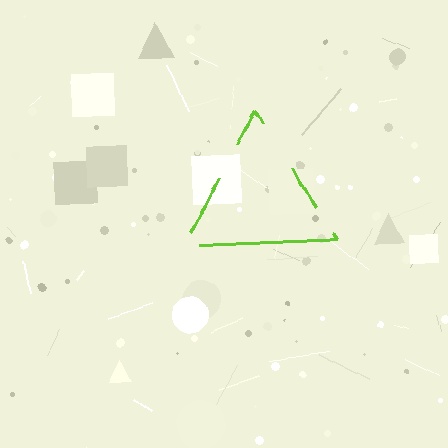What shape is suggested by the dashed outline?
The dashed outline suggests a triangle.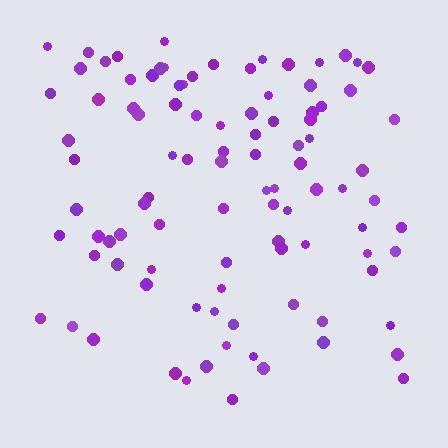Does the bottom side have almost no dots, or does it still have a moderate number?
Still a moderate number, just noticeably fewer than the top.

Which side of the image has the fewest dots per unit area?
The bottom.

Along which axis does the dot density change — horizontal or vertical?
Vertical.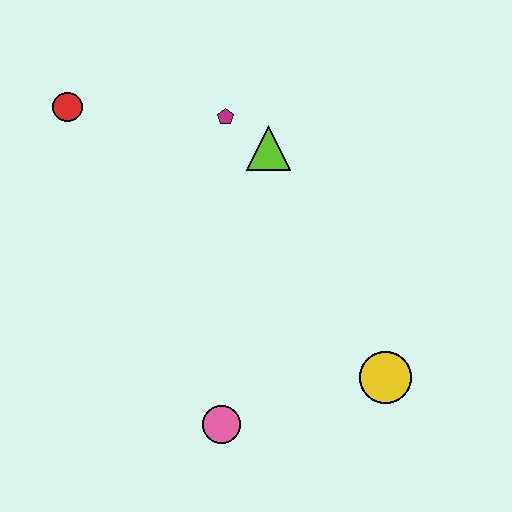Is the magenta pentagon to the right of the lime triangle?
No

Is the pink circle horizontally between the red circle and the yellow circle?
Yes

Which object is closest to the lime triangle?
The magenta pentagon is closest to the lime triangle.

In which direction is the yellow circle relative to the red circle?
The yellow circle is to the right of the red circle.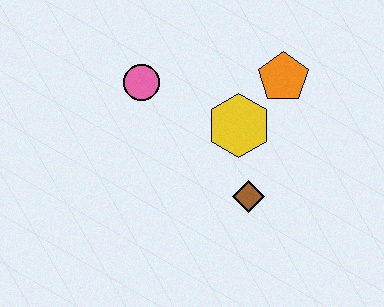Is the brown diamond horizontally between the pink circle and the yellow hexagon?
No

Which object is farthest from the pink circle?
The brown diamond is farthest from the pink circle.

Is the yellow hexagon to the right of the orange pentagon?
No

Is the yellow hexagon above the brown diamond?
Yes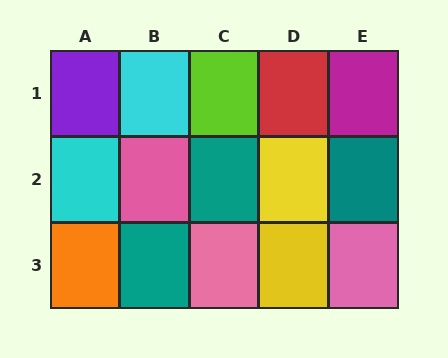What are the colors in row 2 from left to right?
Cyan, pink, teal, yellow, teal.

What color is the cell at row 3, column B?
Teal.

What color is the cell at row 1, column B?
Cyan.